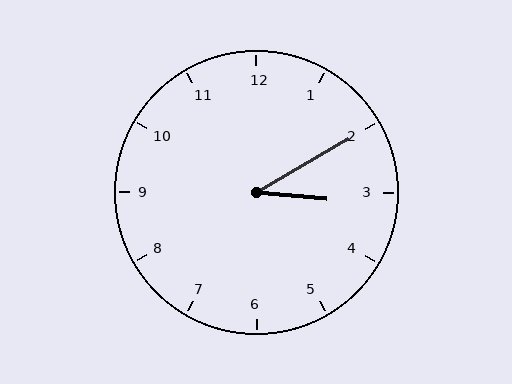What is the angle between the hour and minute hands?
Approximately 35 degrees.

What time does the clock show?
3:10.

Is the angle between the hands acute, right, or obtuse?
It is acute.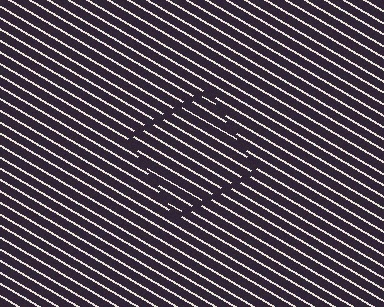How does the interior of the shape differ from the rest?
The interior of the shape contains the same grating, shifted by half a period — the contour is defined by the phase discontinuity where line-ends from the inner and outer gratings abut.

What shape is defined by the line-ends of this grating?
An illusory square. The interior of the shape contains the same grating, shifted by half a period — the contour is defined by the phase discontinuity where line-ends from the inner and outer gratings abut.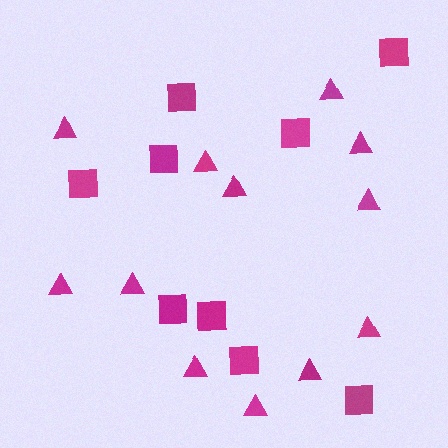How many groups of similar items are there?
There are 2 groups: one group of triangles (12) and one group of squares (9).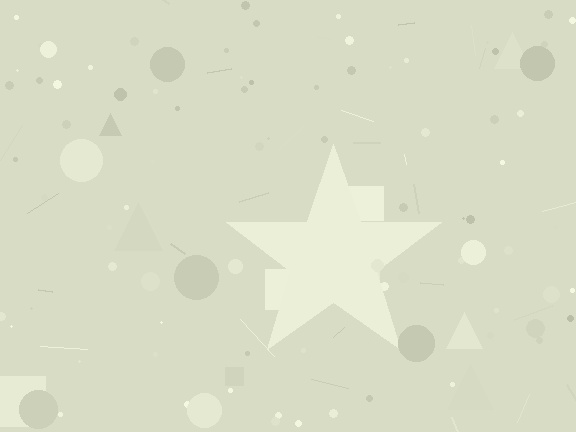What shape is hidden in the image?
A star is hidden in the image.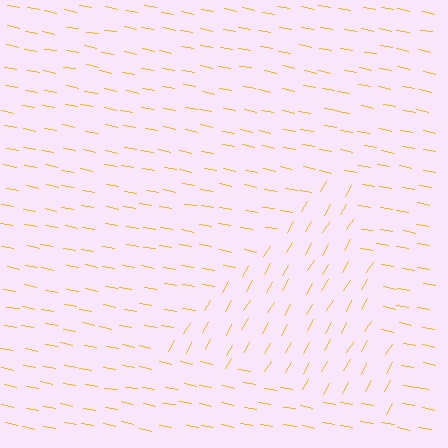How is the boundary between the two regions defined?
The boundary is defined purely by a change in line orientation (approximately 70 degrees difference). All lines are the same color and thickness.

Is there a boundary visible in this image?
Yes, there is a texture boundary formed by a change in line orientation.